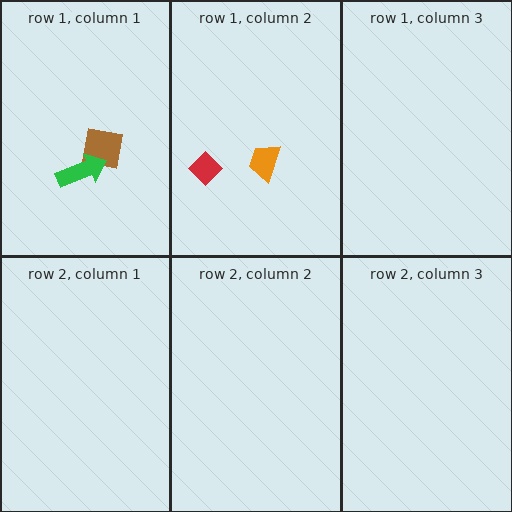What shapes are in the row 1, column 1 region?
The brown square, the green arrow.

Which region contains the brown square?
The row 1, column 1 region.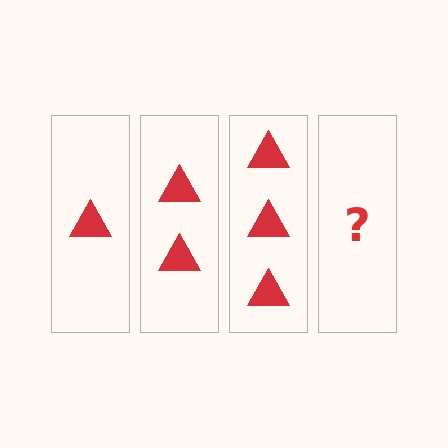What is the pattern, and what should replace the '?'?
The pattern is that each step adds one more triangle. The '?' should be 4 triangles.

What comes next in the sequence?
The next element should be 4 triangles.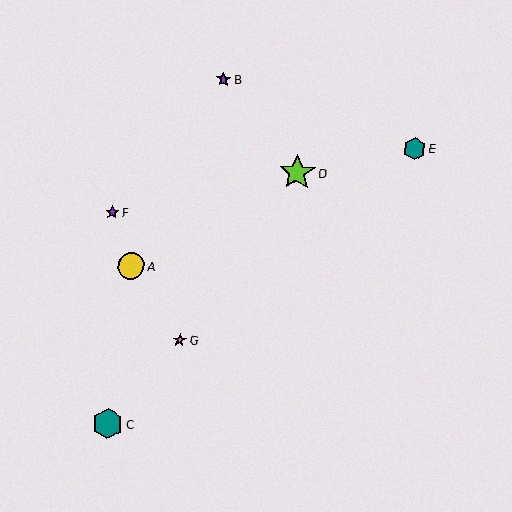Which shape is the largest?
The lime star (labeled D) is the largest.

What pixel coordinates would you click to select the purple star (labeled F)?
Click at (112, 212) to select the purple star F.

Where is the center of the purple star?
The center of the purple star is at (112, 212).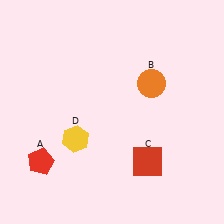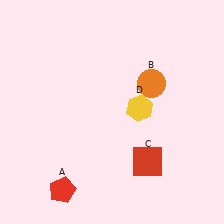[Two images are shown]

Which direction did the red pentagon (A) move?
The red pentagon (A) moved down.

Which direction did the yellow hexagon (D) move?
The yellow hexagon (D) moved right.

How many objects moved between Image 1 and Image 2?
2 objects moved between the two images.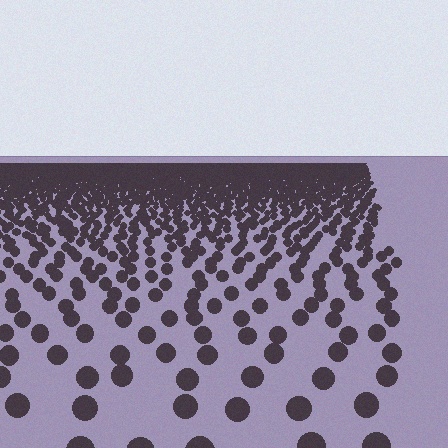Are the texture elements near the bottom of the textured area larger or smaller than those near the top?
Larger. Near the bottom, elements are closer to the viewer and appear at a bigger on-screen size.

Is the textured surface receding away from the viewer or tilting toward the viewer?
The surface is receding away from the viewer. Texture elements get smaller and denser toward the top.